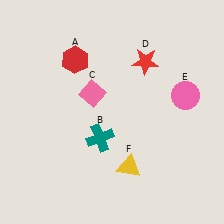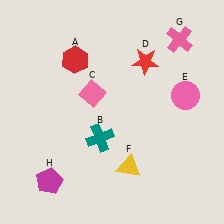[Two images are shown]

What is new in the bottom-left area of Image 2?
A magenta pentagon (H) was added in the bottom-left area of Image 2.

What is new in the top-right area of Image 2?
A pink cross (G) was added in the top-right area of Image 2.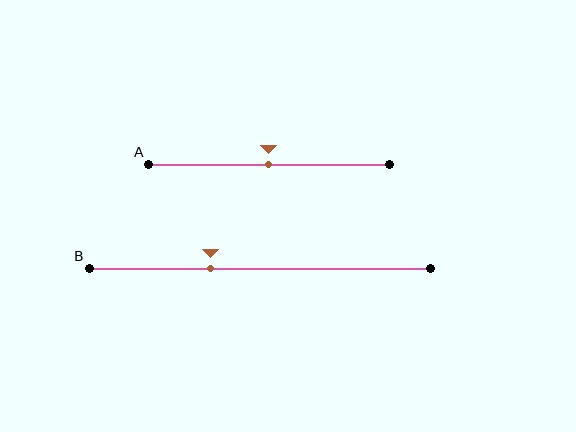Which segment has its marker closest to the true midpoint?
Segment A has its marker closest to the true midpoint.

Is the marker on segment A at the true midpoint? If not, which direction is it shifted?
Yes, the marker on segment A is at the true midpoint.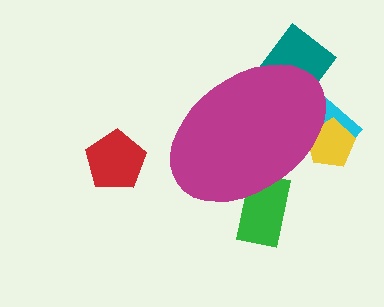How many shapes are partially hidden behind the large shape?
4 shapes are partially hidden.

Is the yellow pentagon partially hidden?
Yes, the yellow pentagon is partially hidden behind the magenta ellipse.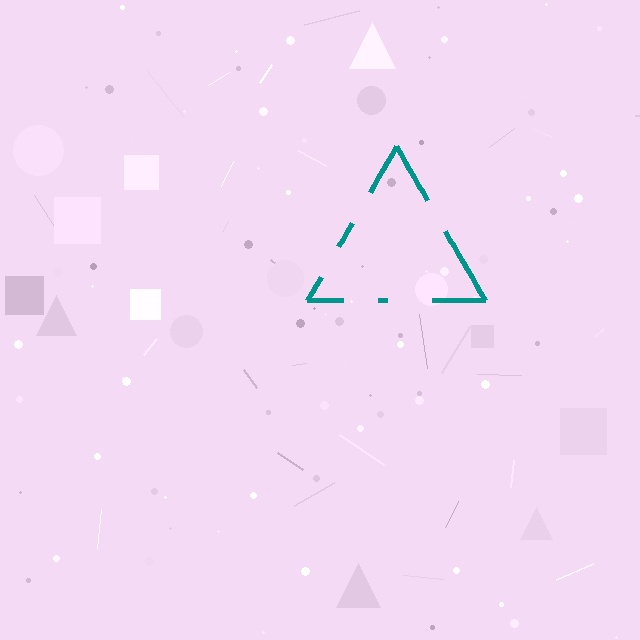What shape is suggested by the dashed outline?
The dashed outline suggests a triangle.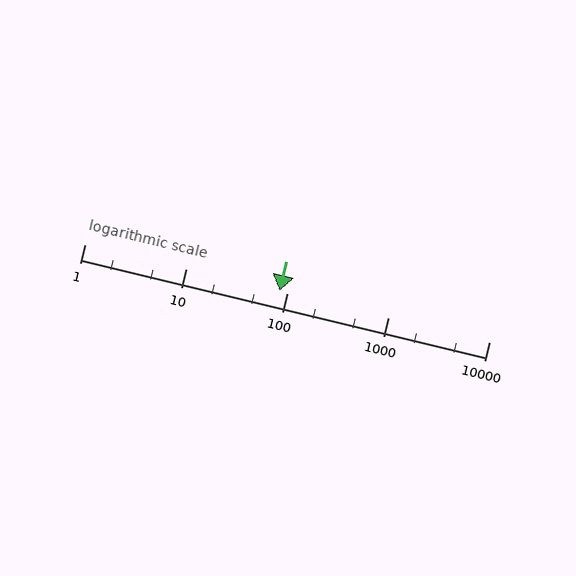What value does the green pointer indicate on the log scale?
The pointer indicates approximately 85.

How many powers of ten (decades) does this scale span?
The scale spans 4 decades, from 1 to 10000.